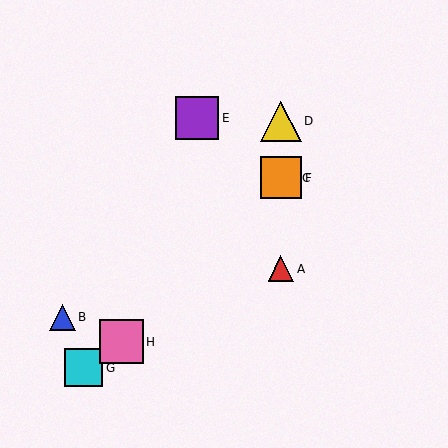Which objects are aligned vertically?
Objects A, C, D, F are aligned vertically.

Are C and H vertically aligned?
No, C is at x≈281 and H is at x≈121.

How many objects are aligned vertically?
4 objects (A, C, D, F) are aligned vertically.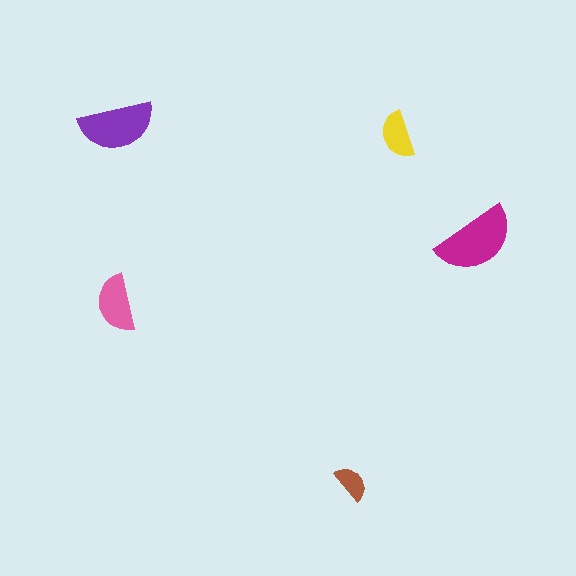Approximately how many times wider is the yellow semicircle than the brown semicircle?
About 1.5 times wider.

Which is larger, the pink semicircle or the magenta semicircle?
The magenta one.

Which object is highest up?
The purple semicircle is topmost.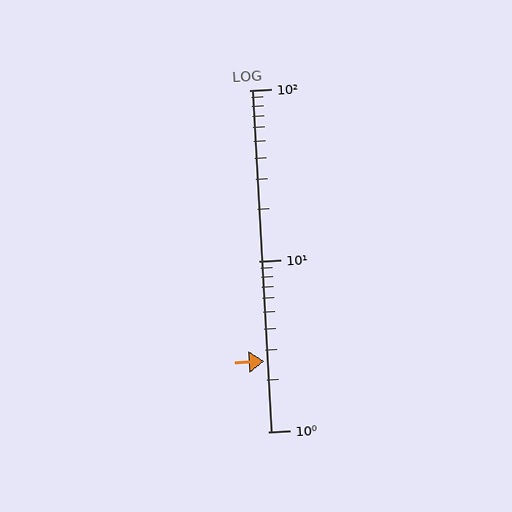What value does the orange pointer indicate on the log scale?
The pointer indicates approximately 2.6.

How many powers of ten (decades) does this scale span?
The scale spans 2 decades, from 1 to 100.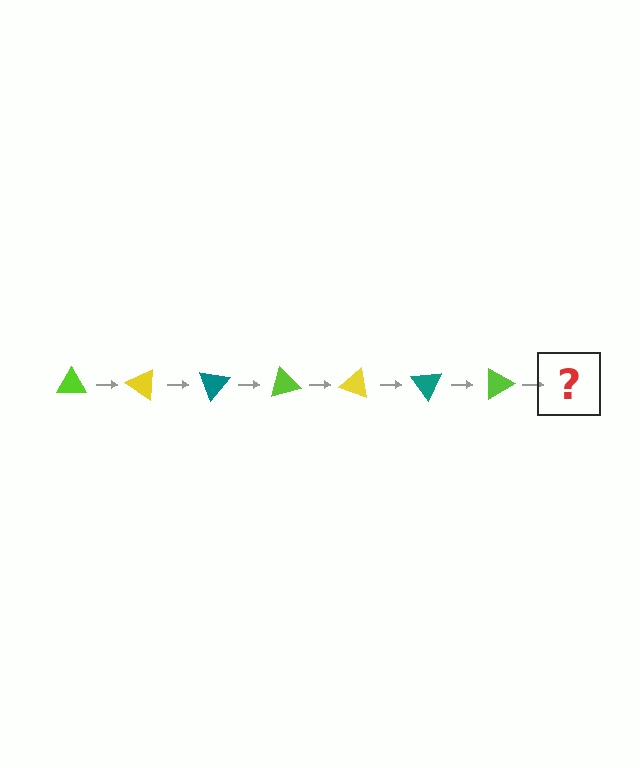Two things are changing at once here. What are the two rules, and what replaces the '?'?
The two rules are that it rotates 35 degrees each step and the color cycles through lime, yellow, and teal. The '?' should be a yellow triangle, rotated 245 degrees from the start.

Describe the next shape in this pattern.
It should be a yellow triangle, rotated 245 degrees from the start.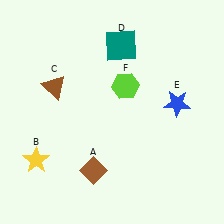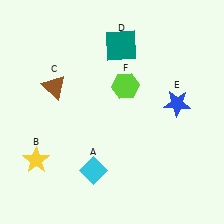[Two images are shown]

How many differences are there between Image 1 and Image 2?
There is 1 difference between the two images.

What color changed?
The diamond (A) changed from brown in Image 1 to cyan in Image 2.